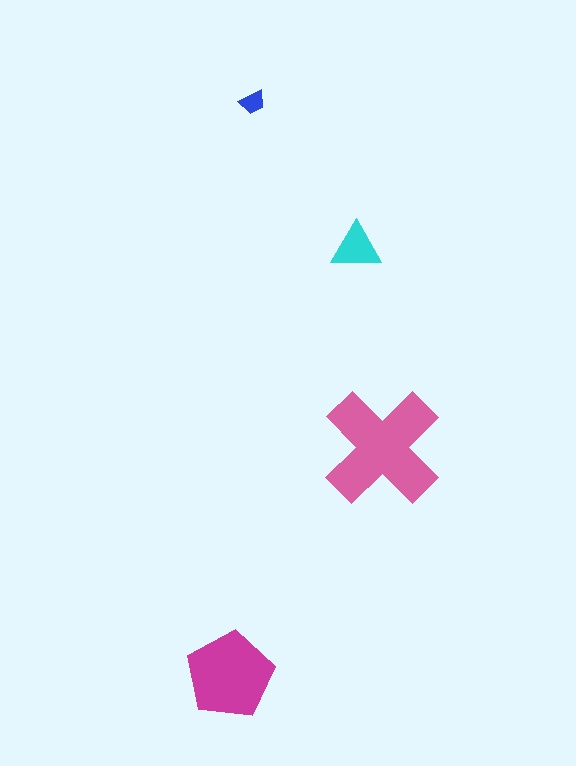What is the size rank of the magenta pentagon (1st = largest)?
2nd.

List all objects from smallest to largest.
The blue trapezoid, the cyan triangle, the magenta pentagon, the pink cross.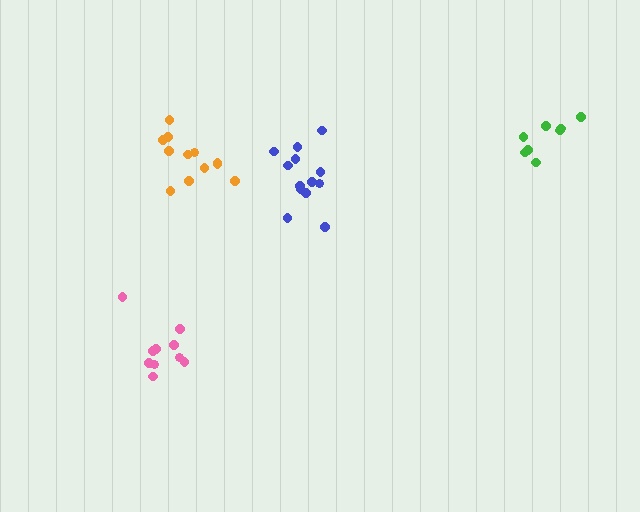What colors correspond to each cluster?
The clusters are colored: pink, orange, green, blue.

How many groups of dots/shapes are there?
There are 4 groups.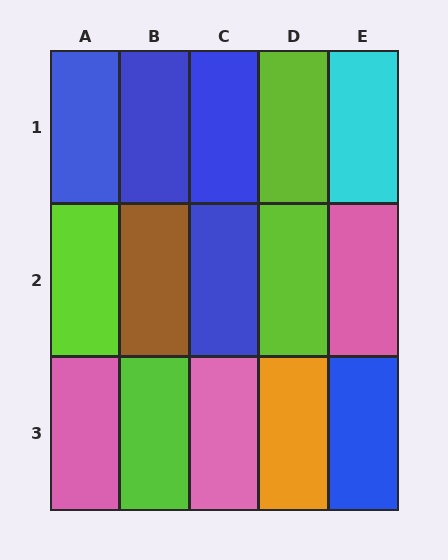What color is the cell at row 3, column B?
Lime.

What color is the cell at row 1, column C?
Blue.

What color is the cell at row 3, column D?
Orange.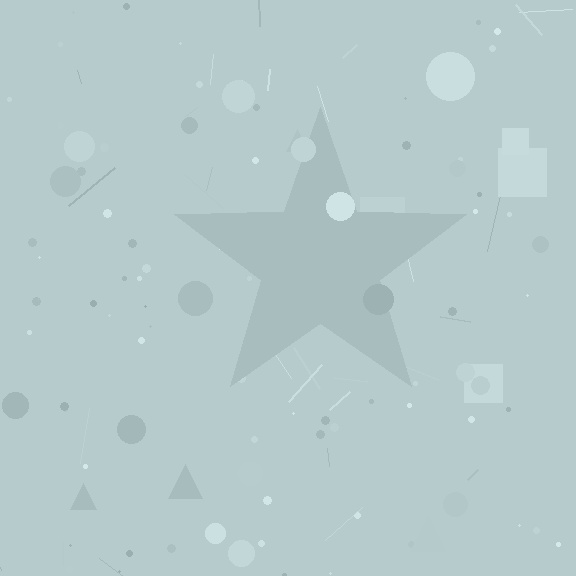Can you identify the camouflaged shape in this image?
The camouflaged shape is a star.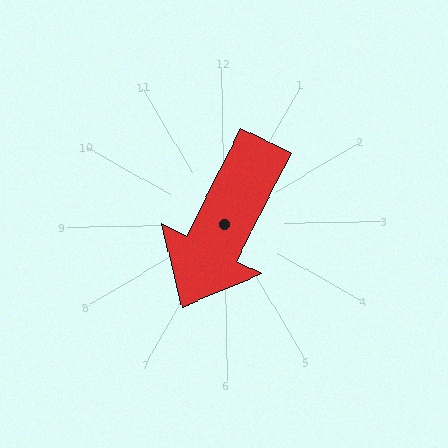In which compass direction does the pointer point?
Southwest.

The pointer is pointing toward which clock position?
Roughly 7 o'clock.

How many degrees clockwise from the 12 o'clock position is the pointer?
Approximately 208 degrees.